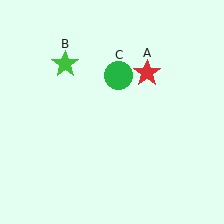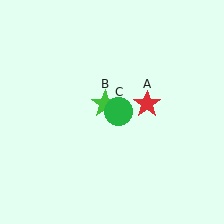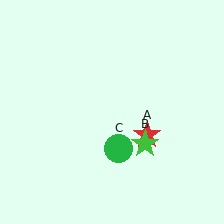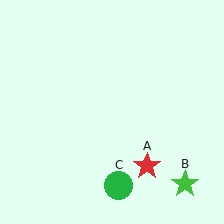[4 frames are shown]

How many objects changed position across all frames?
3 objects changed position: red star (object A), green star (object B), green circle (object C).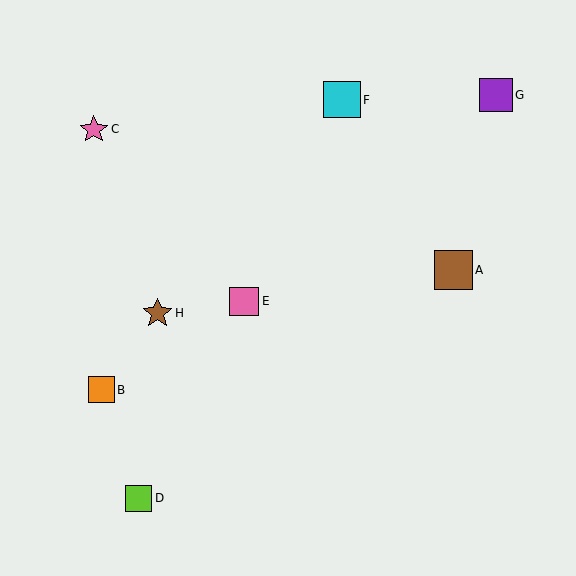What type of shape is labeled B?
Shape B is an orange square.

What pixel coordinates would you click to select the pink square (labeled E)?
Click at (244, 301) to select the pink square E.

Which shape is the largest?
The brown square (labeled A) is the largest.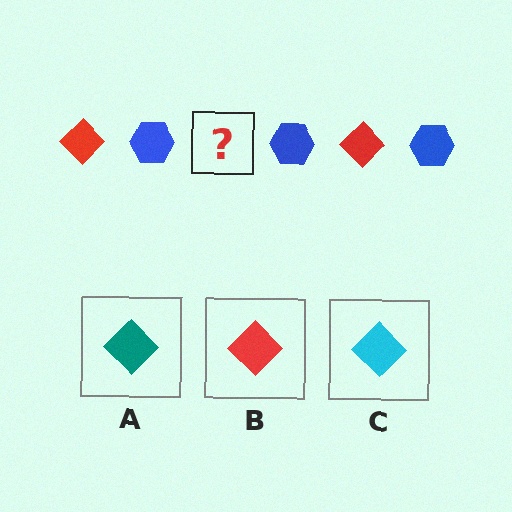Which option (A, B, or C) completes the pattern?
B.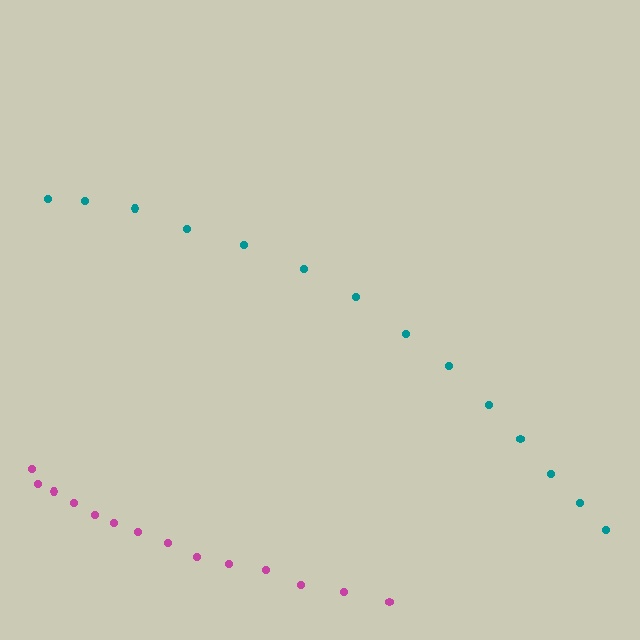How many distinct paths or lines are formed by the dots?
There are 2 distinct paths.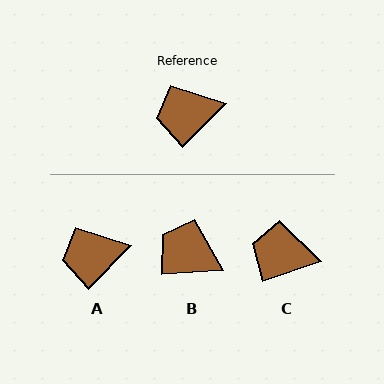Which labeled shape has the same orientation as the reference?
A.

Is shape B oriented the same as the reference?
No, it is off by about 42 degrees.